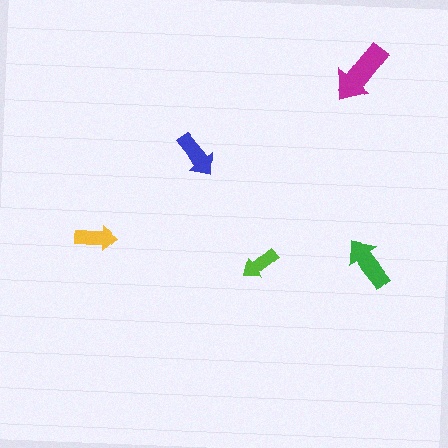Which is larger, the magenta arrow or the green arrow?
The magenta one.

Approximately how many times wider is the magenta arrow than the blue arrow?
About 1.5 times wider.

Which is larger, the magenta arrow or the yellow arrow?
The magenta one.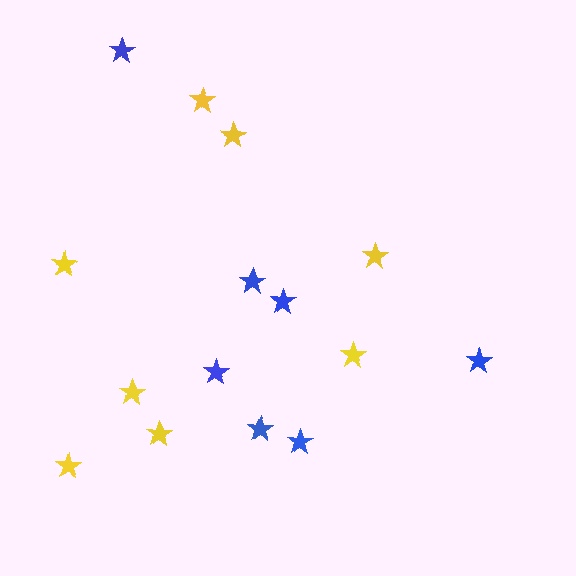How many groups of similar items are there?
There are 2 groups: one group of yellow stars (8) and one group of blue stars (7).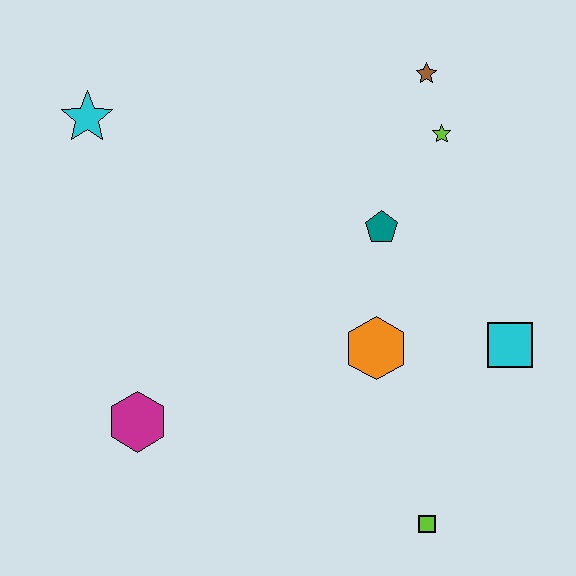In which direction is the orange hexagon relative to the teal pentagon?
The orange hexagon is below the teal pentagon.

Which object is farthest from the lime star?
The magenta hexagon is farthest from the lime star.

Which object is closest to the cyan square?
The orange hexagon is closest to the cyan square.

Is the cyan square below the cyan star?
Yes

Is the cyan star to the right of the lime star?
No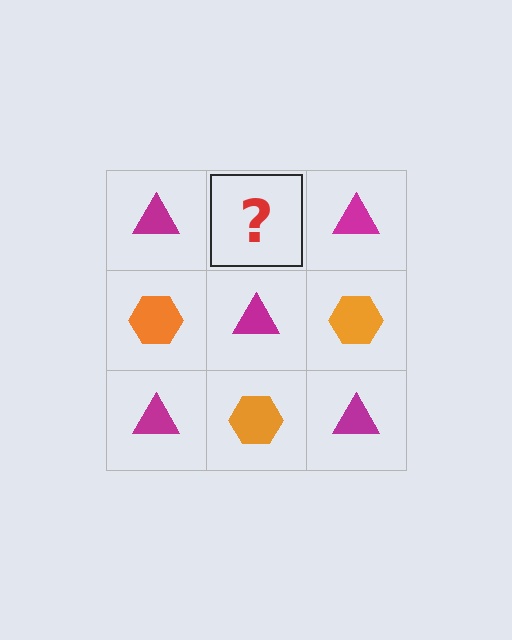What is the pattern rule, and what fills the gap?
The rule is that it alternates magenta triangle and orange hexagon in a checkerboard pattern. The gap should be filled with an orange hexagon.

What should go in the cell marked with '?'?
The missing cell should contain an orange hexagon.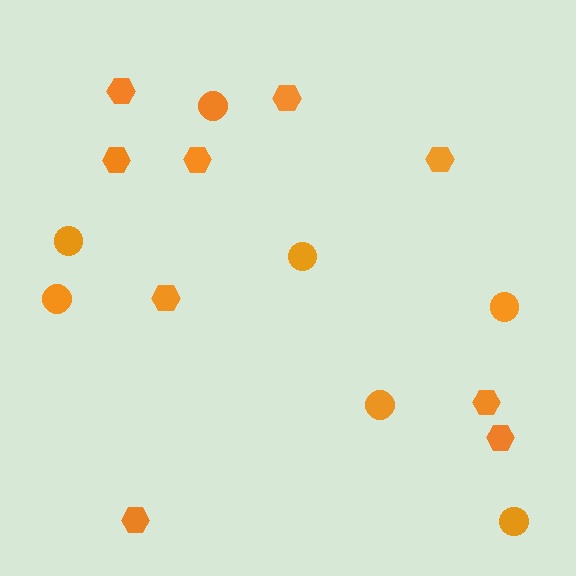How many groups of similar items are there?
There are 2 groups: one group of circles (7) and one group of hexagons (9).